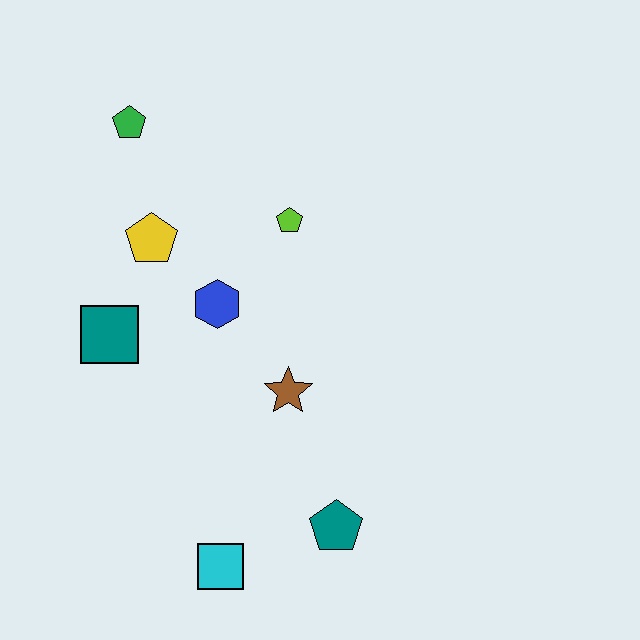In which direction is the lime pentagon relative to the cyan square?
The lime pentagon is above the cyan square.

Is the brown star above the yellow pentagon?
No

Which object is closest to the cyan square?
The teal pentagon is closest to the cyan square.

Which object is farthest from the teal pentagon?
The green pentagon is farthest from the teal pentagon.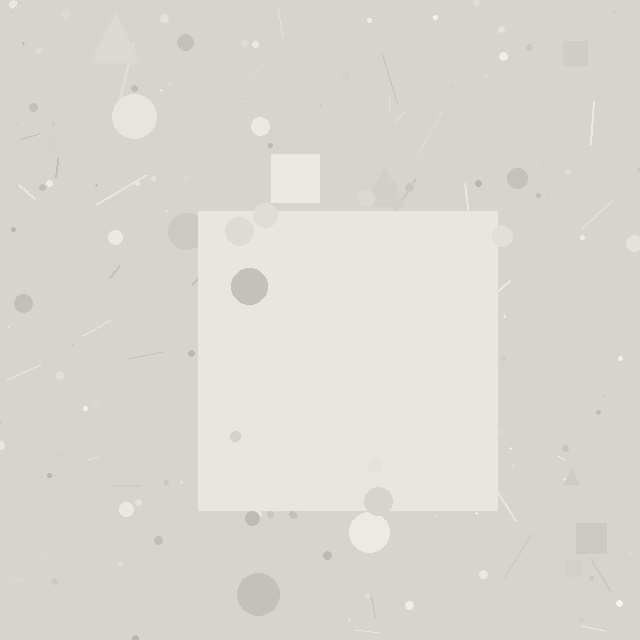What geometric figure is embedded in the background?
A square is embedded in the background.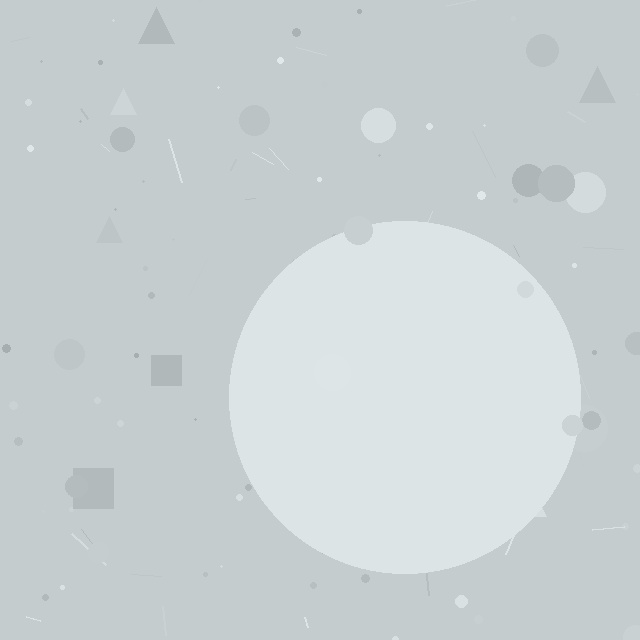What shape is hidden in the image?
A circle is hidden in the image.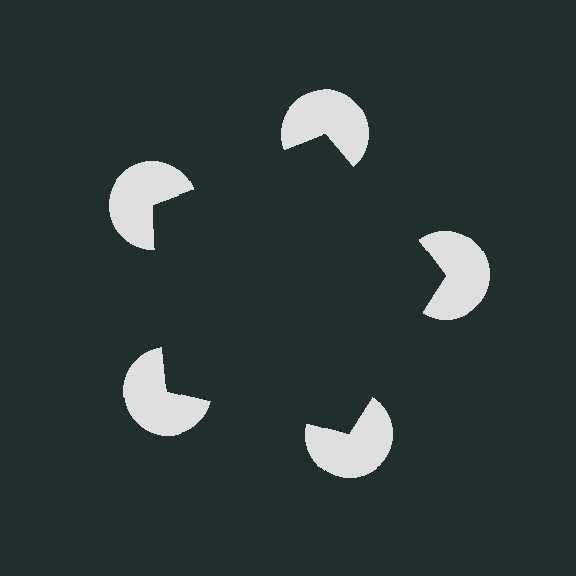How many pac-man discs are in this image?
There are 5 — one at each vertex of the illusory pentagon.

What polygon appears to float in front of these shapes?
An illusory pentagon — its edges are inferred from the aligned wedge cuts in the pac-man discs, not physically drawn.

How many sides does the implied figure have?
5 sides.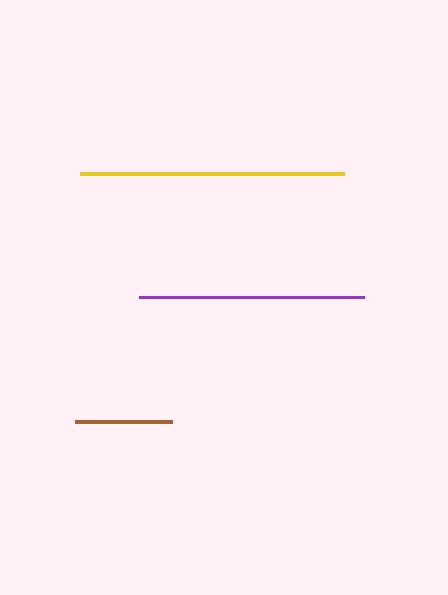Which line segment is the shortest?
The brown line is the shortest at approximately 97 pixels.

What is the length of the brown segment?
The brown segment is approximately 97 pixels long.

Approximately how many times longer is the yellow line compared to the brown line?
The yellow line is approximately 2.7 times the length of the brown line.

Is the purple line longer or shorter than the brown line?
The purple line is longer than the brown line.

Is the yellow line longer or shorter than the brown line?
The yellow line is longer than the brown line.